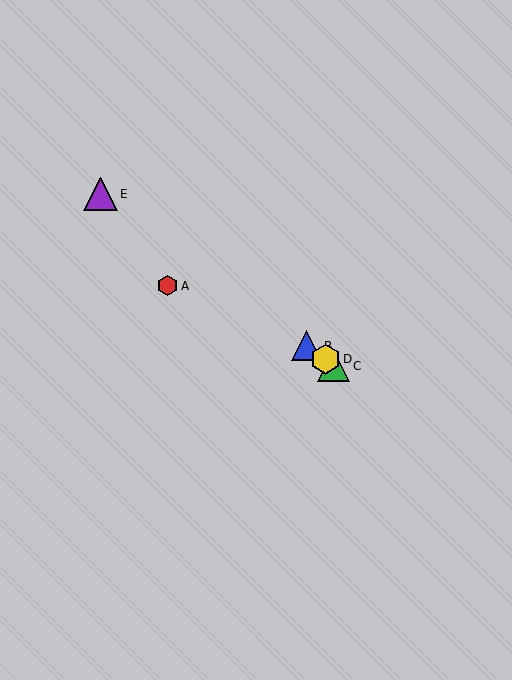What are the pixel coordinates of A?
Object A is at (167, 286).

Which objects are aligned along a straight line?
Objects B, C, D, E are aligned along a straight line.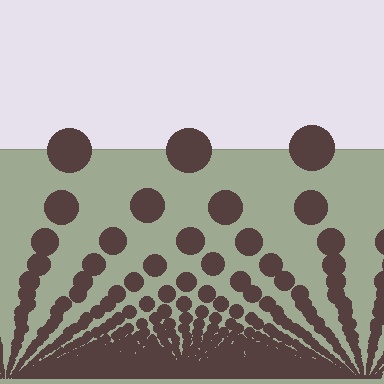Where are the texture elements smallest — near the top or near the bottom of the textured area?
Near the bottom.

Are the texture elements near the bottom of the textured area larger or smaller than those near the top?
Smaller. The gradient is inverted — elements near the bottom are smaller and denser.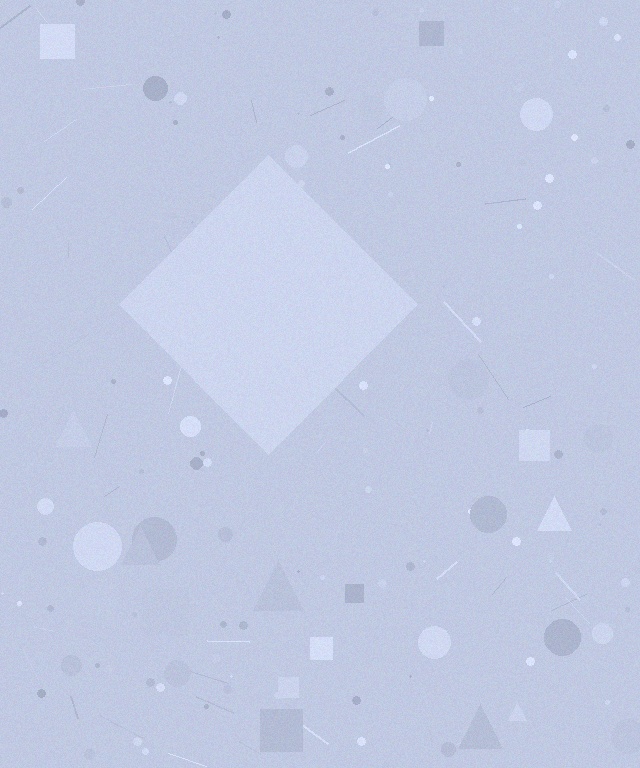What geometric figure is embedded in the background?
A diamond is embedded in the background.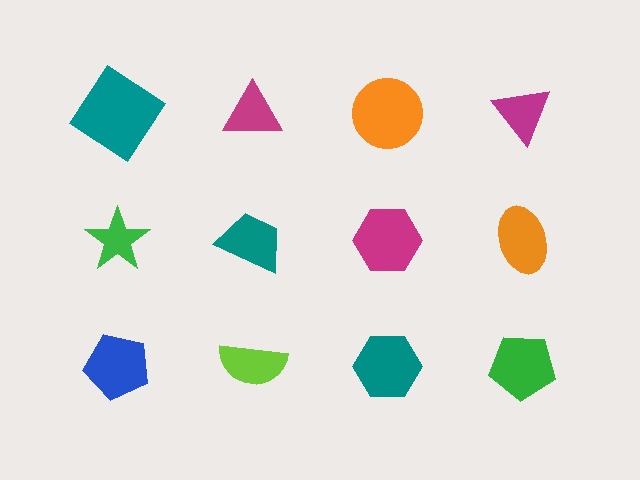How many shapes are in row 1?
4 shapes.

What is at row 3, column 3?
A teal hexagon.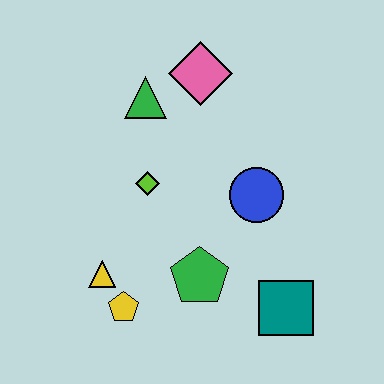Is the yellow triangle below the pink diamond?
Yes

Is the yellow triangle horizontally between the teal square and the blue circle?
No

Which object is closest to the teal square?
The green pentagon is closest to the teal square.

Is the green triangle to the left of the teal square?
Yes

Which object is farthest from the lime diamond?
The teal square is farthest from the lime diamond.